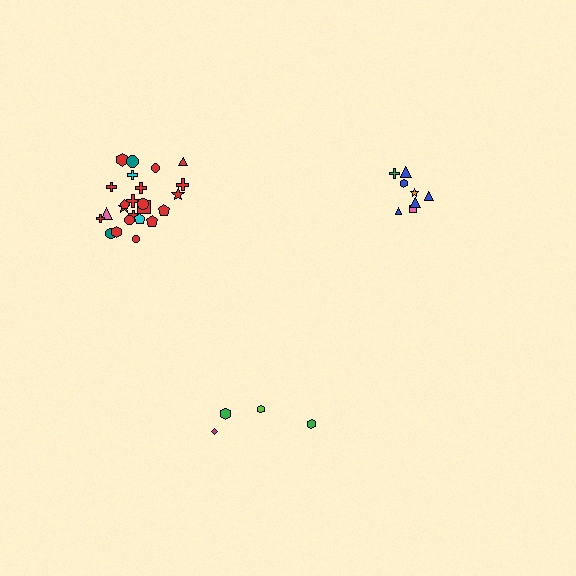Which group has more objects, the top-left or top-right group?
The top-left group.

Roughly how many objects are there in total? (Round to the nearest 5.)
Roughly 35 objects in total.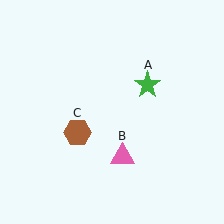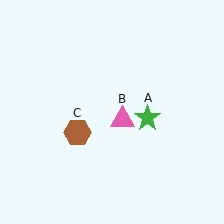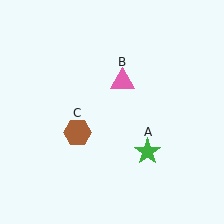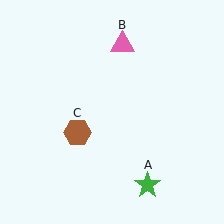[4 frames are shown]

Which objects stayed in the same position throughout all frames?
Brown hexagon (object C) remained stationary.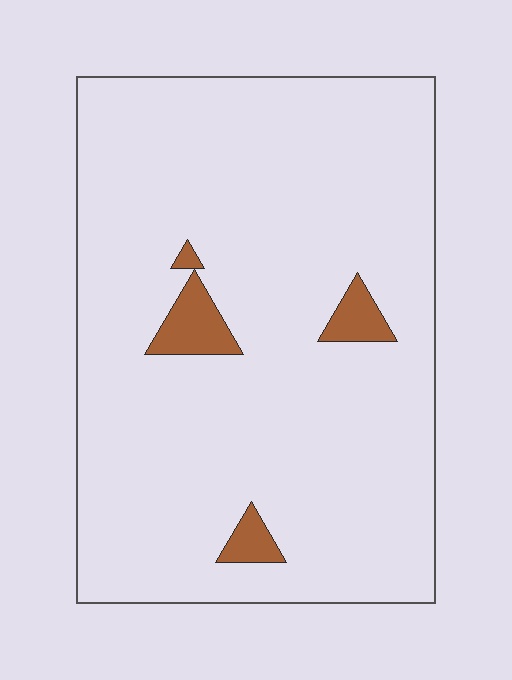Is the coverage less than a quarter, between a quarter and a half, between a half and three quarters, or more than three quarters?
Less than a quarter.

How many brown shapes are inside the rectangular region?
4.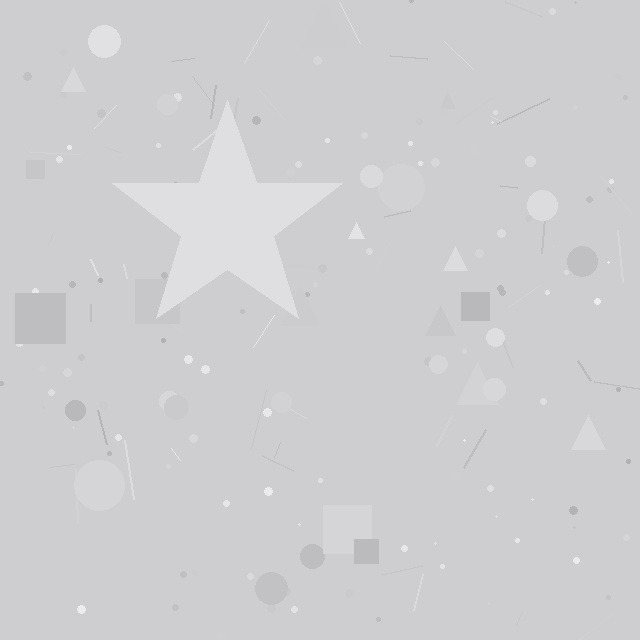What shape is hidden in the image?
A star is hidden in the image.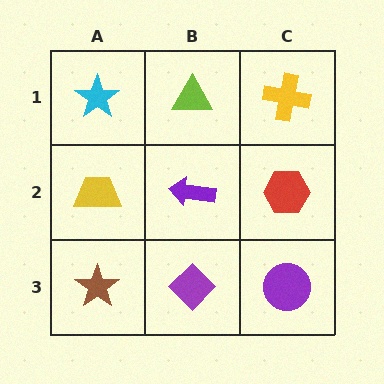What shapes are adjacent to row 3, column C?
A red hexagon (row 2, column C), a purple diamond (row 3, column B).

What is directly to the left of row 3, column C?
A purple diamond.